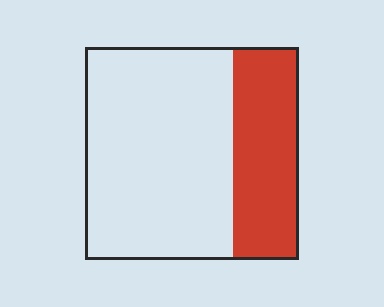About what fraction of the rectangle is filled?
About one third (1/3).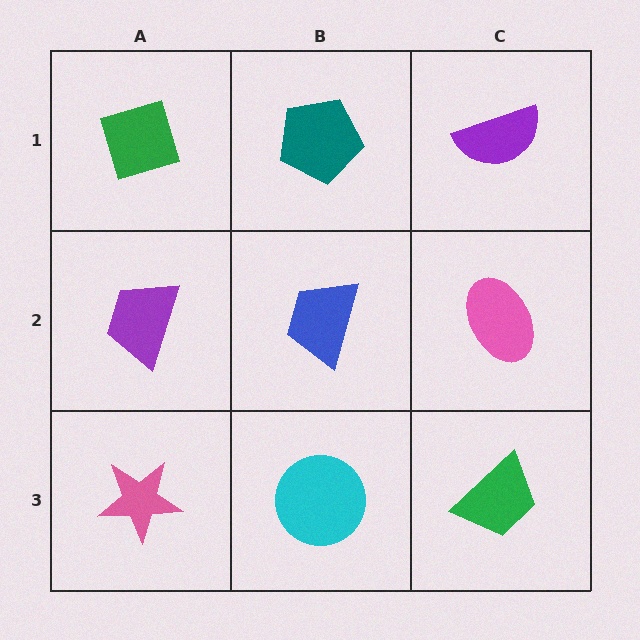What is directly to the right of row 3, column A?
A cyan circle.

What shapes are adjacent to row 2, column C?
A purple semicircle (row 1, column C), a green trapezoid (row 3, column C), a blue trapezoid (row 2, column B).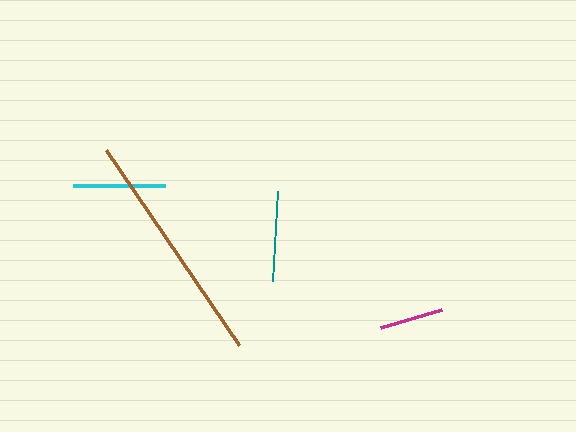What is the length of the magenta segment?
The magenta segment is approximately 64 pixels long.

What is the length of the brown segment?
The brown segment is approximately 236 pixels long.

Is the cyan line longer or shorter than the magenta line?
The cyan line is longer than the magenta line.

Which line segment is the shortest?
The magenta line is the shortest at approximately 64 pixels.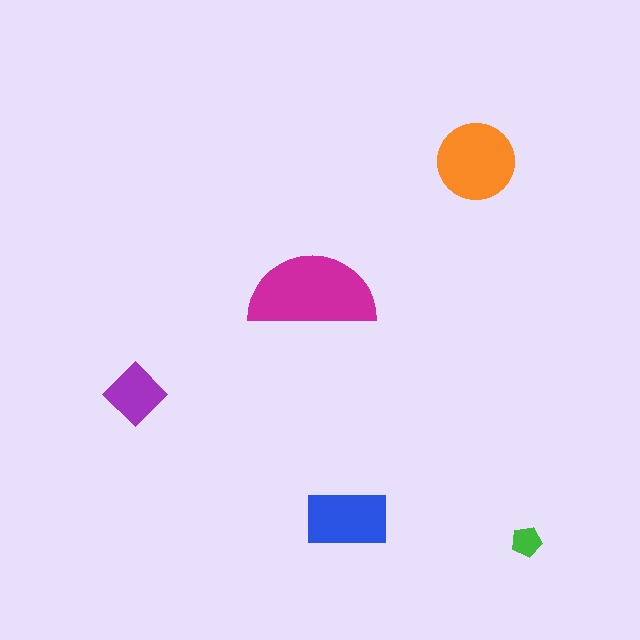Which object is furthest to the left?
The purple diamond is leftmost.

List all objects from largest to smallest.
The magenta semicircle, the orange circle, the blue rectangle, the purple diamond, the green pentagon.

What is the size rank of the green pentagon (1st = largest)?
5th.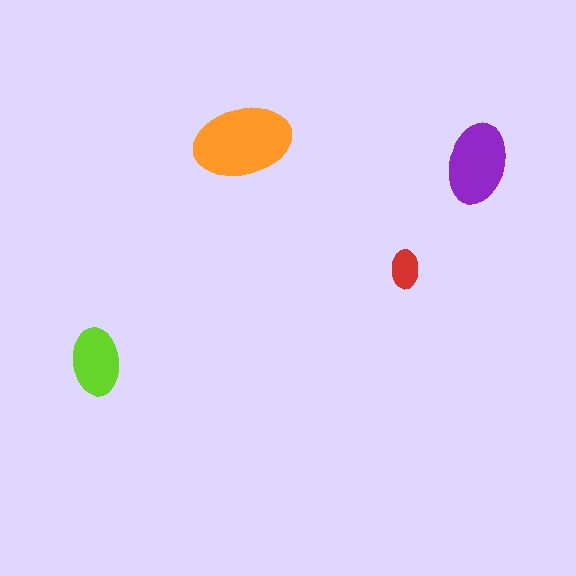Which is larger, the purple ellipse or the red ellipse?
The purple one.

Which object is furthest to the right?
The purple ellipse is rightmost.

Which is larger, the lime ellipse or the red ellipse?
The lime one.